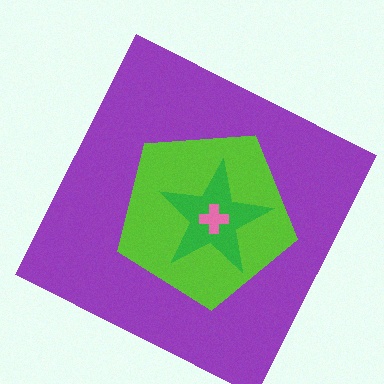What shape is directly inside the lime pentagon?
The green star.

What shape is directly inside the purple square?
The lime pentagon.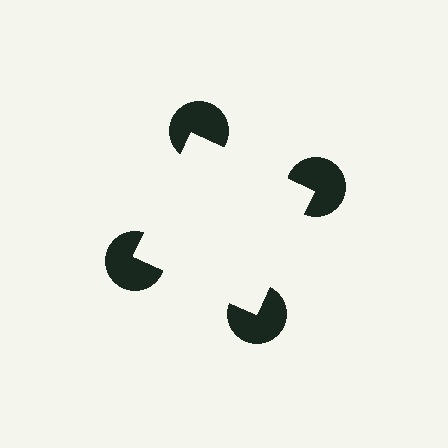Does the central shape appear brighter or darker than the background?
It typically appears slightly brighter than the background, even though no actual brightness change is drawn.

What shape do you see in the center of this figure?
An illusory square — its edges are inferred from the aligned wedge cuts in the pac-man discs, not physically drawn.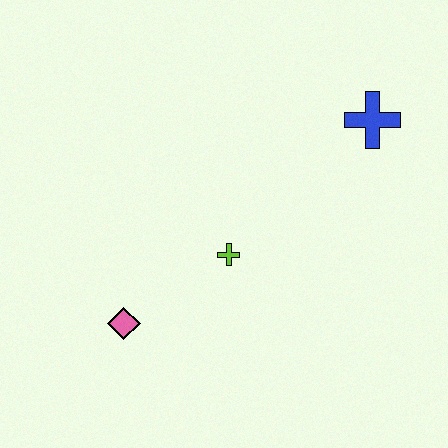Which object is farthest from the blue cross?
The pink diamond is farthest from the blue cross.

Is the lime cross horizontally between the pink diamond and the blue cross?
Yes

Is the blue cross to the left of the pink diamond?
No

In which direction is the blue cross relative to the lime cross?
The blue cross is to the right of the lime cross.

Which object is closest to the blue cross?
The lime cross is closest to the blue cross.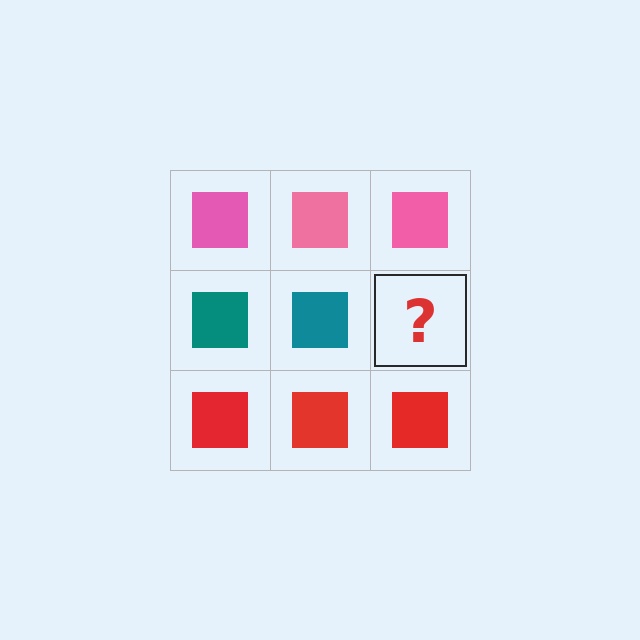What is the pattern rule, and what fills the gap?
The rule is that each row has a consistent color. The gap should be filled with a teal square.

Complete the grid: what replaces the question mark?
The question mark should be replaced with a teal square.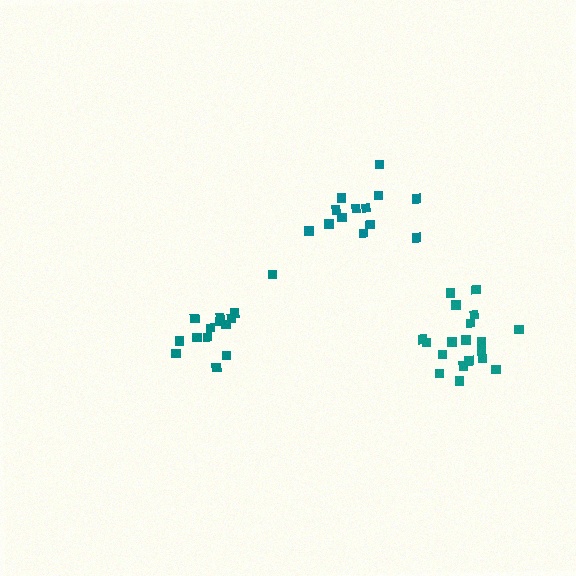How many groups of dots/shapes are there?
There are 3 groups.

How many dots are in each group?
Group 1: 14 dots, Group 2: 13 dots, Group 3: 19 dots (46 total).